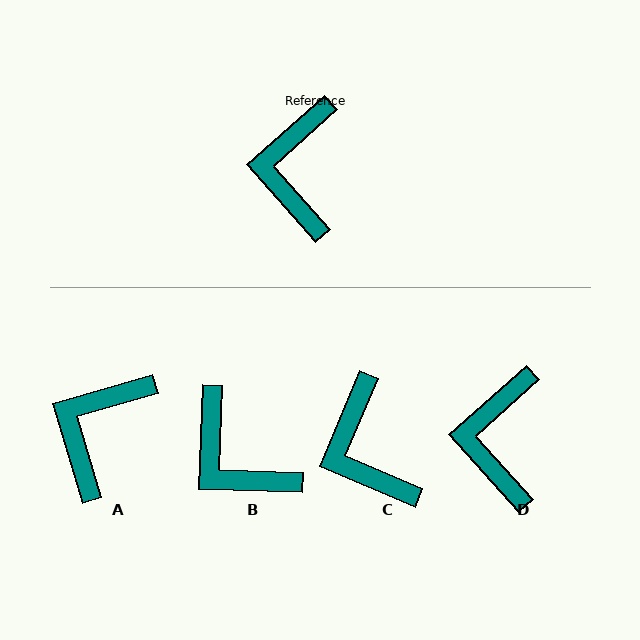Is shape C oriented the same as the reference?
No, it is off by about 25 degrees.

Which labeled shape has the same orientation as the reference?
D.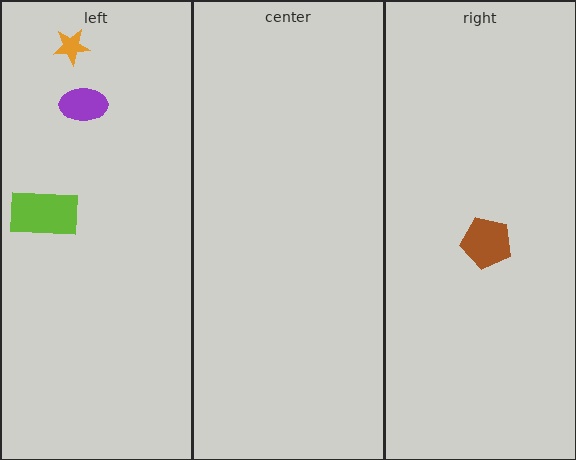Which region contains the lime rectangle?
The left region.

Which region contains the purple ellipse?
The left region.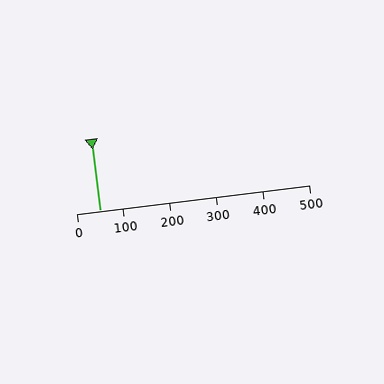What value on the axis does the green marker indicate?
The marker indicates approximately 50.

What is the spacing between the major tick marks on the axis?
The major ticks are spaced 100 apart.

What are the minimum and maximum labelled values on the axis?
The axis runs from 0 to 500.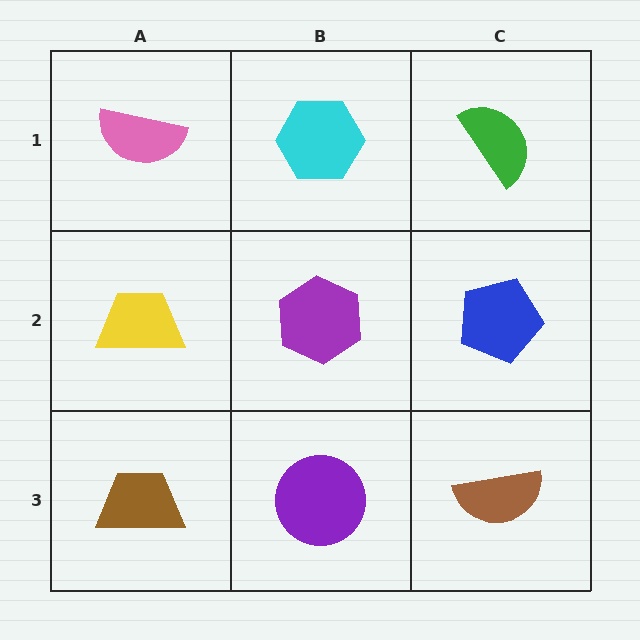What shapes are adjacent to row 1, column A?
A yellow trapezoid (row 2, column A), a cyan hexagon (row 1, column B).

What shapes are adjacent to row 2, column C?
A green semicircle (row 1, column C), a brown semicircle (row 3, column C), a purple hexagon (row 2, column B).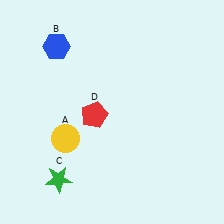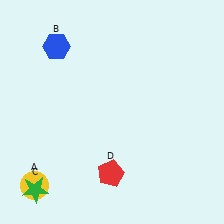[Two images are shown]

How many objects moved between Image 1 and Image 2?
3 objects moved between the two images.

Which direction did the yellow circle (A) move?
The yellow circle (A) moved down.